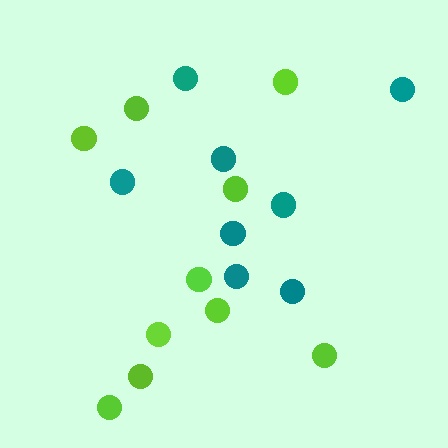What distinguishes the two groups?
There are 2 groups: one group of lime circles (10) and one group of teal circles (8).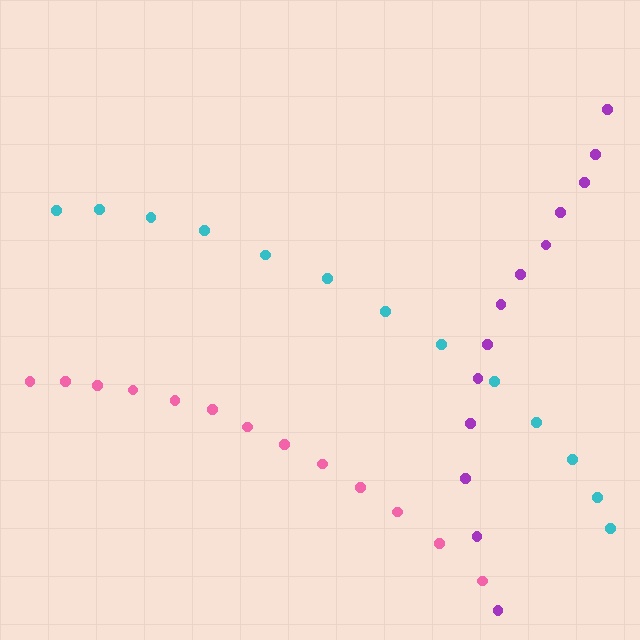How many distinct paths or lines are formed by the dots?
There are 3 distinct paths.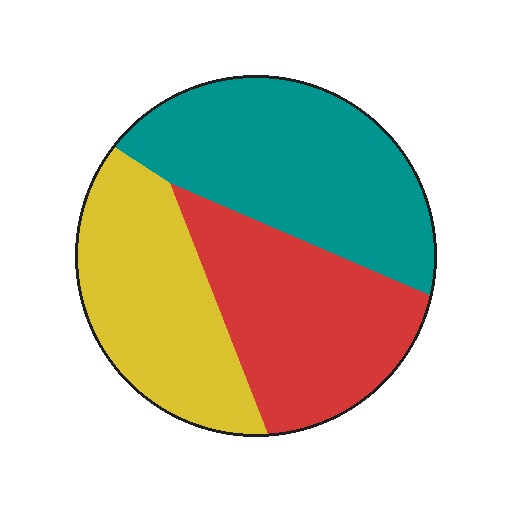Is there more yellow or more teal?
Teal.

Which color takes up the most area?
Teal, at roughly 40%.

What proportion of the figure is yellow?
Yellow covers around 30% of the figure.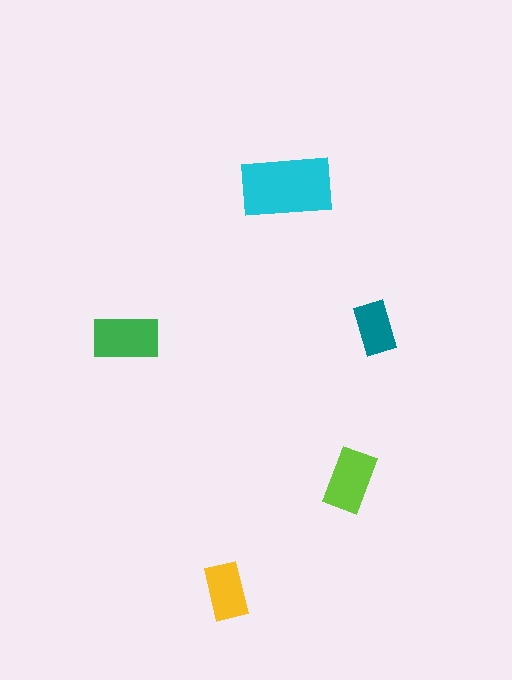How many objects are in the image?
There are 5 objects in the image.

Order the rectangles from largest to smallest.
the cyan one, the green one, the lime one, the yellow one, the teal one.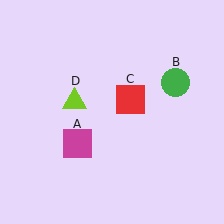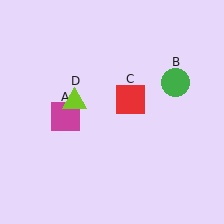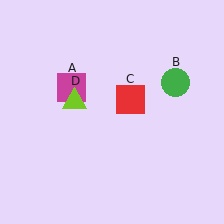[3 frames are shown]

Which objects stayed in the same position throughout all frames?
Green circle (object B) and red square (object C) and lime triangle (object D) remained stationary.